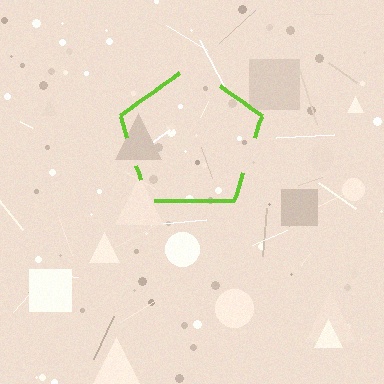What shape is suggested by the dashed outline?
The dashed outline suggests a pentagon.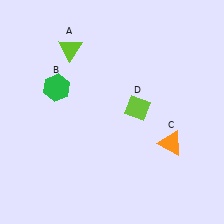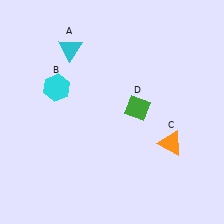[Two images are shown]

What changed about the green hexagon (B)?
In Image 1, B is green. In Image 2, it changed to cyan.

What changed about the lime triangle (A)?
In Image 1, A is lime. In Image 2, it changed to cyan.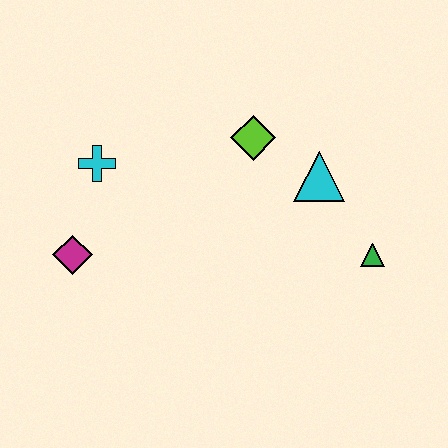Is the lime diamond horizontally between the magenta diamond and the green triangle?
Yes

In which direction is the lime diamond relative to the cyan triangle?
The lime diamond is to the left of the cyan triangle.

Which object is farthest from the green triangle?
The magenta diamond is farthest from the green triangle.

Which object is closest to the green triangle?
The cyan triangle is closest to the green triangle.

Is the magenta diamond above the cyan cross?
No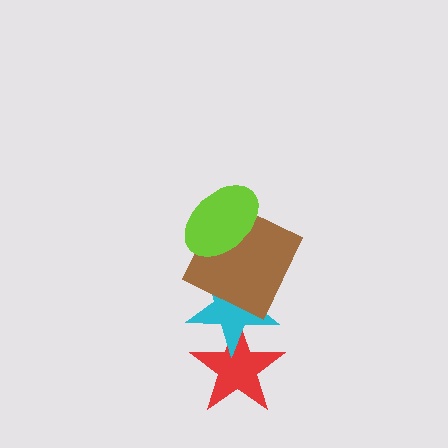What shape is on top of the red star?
The cyan star is on top of the red star.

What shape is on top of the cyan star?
The brown square is on top of the cyan star.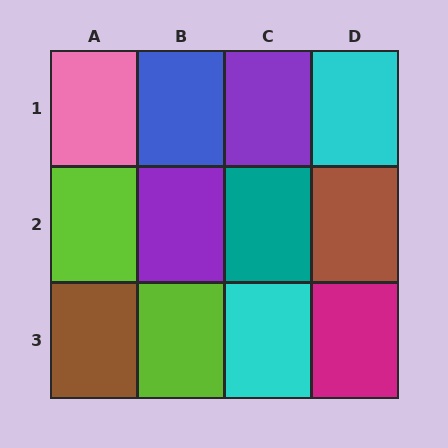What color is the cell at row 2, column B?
Purple.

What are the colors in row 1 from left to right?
Pink, blue, purple, cyan.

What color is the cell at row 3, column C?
Cyan.